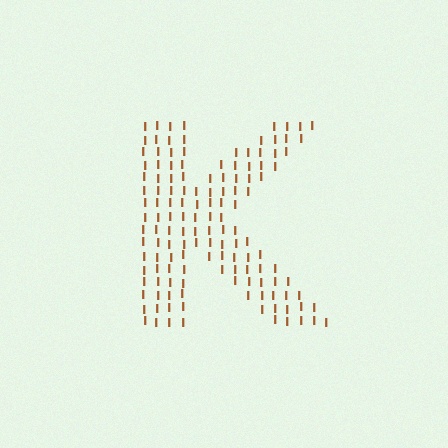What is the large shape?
The large shape is the letter K.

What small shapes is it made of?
It is made of small letter I's.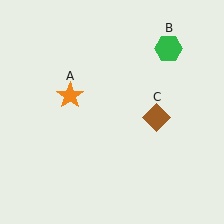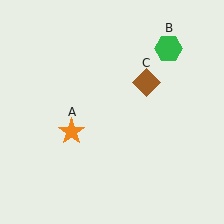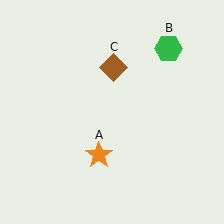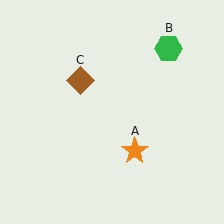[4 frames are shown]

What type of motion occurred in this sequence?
The orange star (object A), brown diamond (object C) rotated counterclockwise around the center of the scene.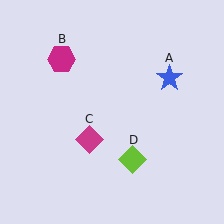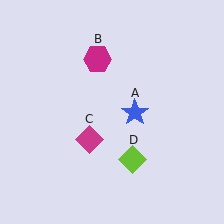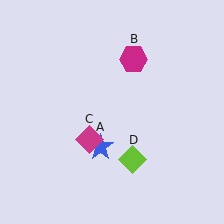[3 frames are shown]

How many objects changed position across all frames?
2 objects changed position: blue star (object A), magenta hexagon (object B).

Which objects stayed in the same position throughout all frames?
Magenta diamond (object C) and lime diamond (object D) remained stationary.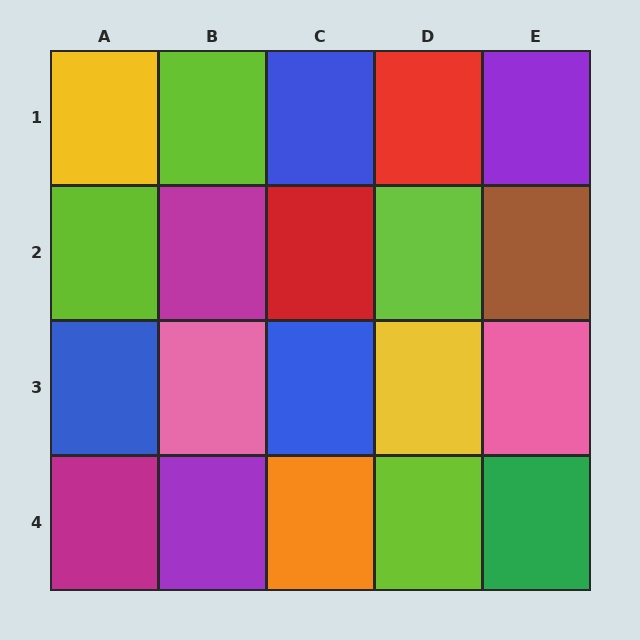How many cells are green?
1 cell is green.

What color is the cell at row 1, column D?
Red.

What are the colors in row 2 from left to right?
Lime, magenta, red, lime, brown.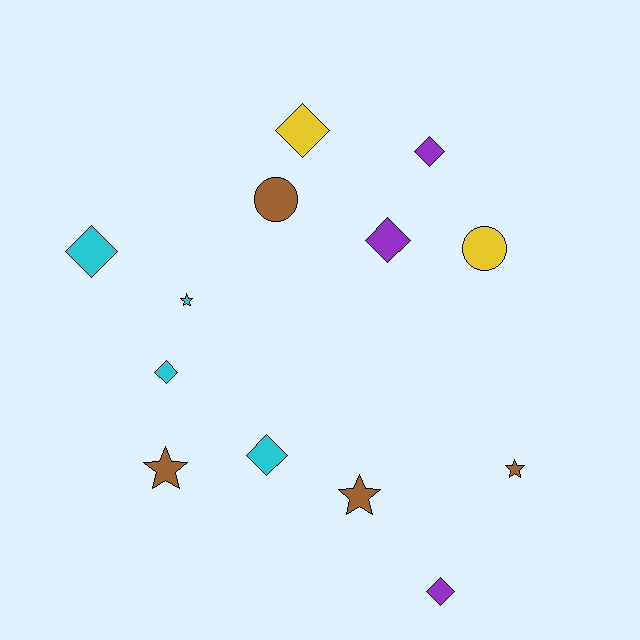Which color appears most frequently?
Brown, with 4 objects.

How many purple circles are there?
There are no purple circles.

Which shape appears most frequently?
Diamond, with 7 objects.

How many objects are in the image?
There are 13 objects.